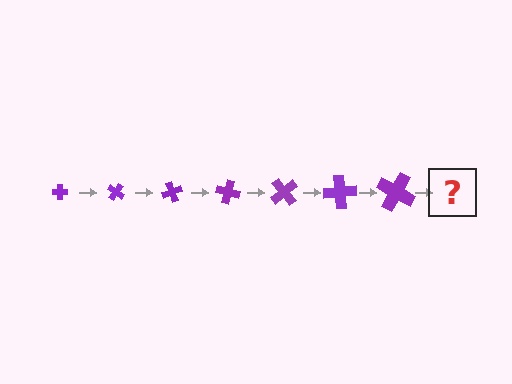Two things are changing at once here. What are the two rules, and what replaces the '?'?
The two rules are that the cross grows larger each step and it rotates 35 degrees each step. The '?' should be a cross, larger than the previous one and rotated 245 degrees from the start.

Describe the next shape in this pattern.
It should be a cross, larger than the previous one and rotated 245 degrees from the start.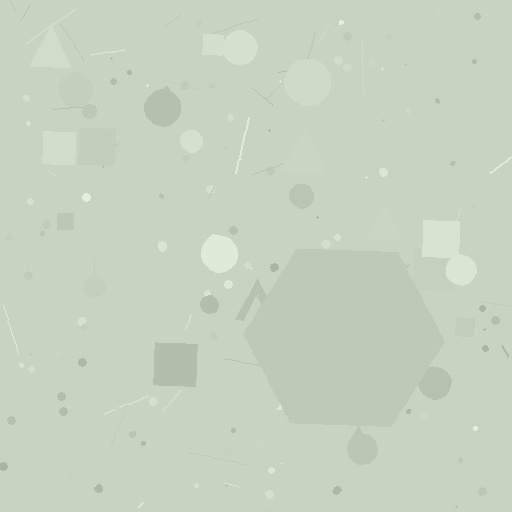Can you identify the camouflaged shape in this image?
The camouflaged shape is a hexagon.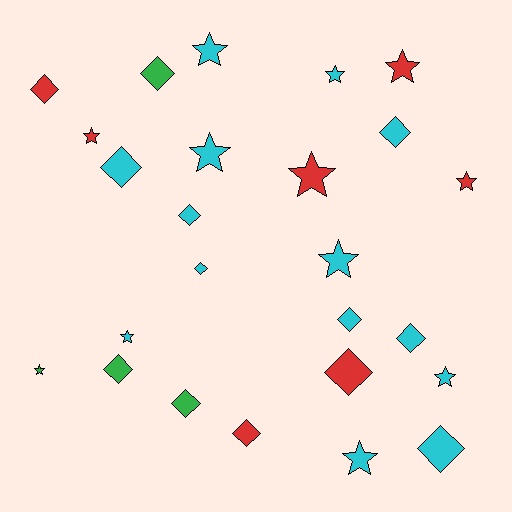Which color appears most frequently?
Cyan, with 14 objects.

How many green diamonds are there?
There are 3 green diamonds.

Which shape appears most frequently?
Diamond, with 13 objects.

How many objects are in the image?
There are 25 objects.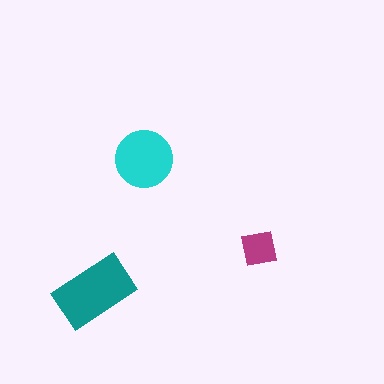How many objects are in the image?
There are 3 objects in the image.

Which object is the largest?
The teal rectangle.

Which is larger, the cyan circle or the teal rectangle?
The teal rectangle.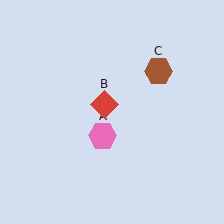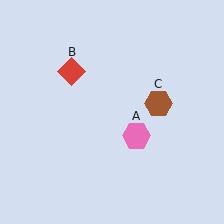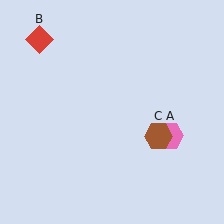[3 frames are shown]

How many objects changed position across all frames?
3 objects changed position: pink hexagon (object A), red diamond (object B), brown hexagon (object C).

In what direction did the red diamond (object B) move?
The red diamond (object B) moved up and to the left.